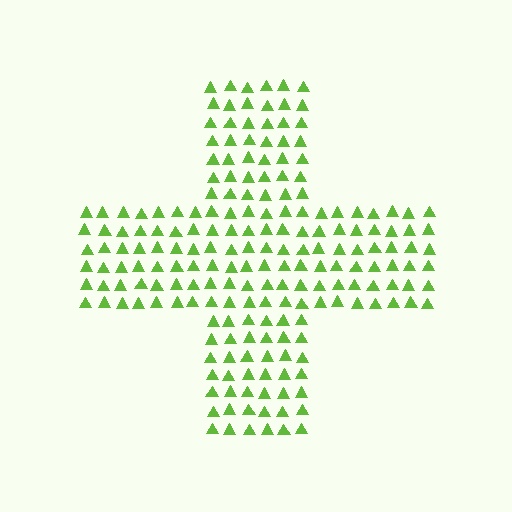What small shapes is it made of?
It is made of small triangles.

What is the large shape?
The large shape is a cross.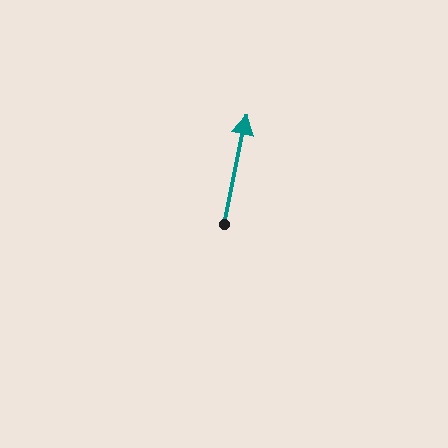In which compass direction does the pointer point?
North.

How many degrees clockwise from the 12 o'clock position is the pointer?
Approximately 12 degrees.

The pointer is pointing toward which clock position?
Roughly 12 o'clock.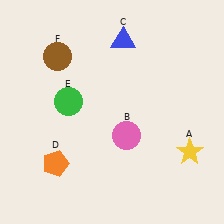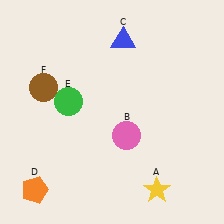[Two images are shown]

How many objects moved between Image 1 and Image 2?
3 objects moved between the two images.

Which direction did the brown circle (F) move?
The brown circle (F) moved down.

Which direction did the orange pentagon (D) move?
The orange pentagon (D) moved down.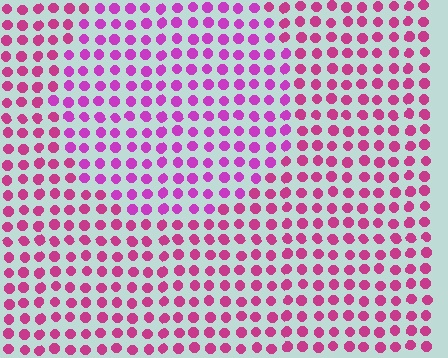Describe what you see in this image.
The image is filled with small magenta elements in a uniform arrangement. A circle-shaped region is visible where the elements are tinted to a slightly different hue, forming a subtle color boundary.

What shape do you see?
I see a circle.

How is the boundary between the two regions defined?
The boundary is defined purely by a slight shift in hue (about 23 degrees). Spacing, size, and orientation are identical on both sides.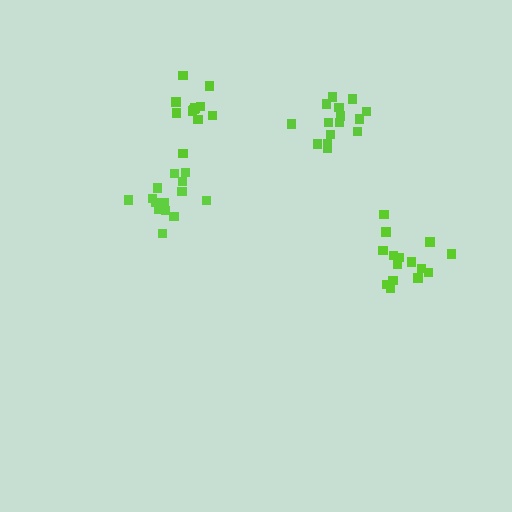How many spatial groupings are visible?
There are 4 spatial groupings.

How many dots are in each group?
Group 1: 15 dots, Group 2: 14 dots, Group 3: 15 dots, Group 4: 11 dots (55 total).